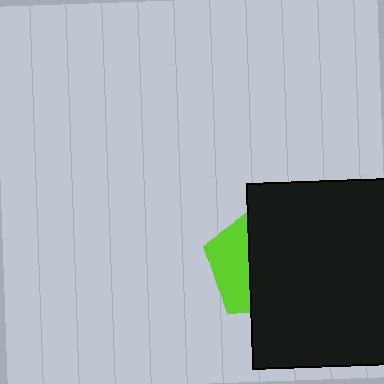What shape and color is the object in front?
The object in front is a black square.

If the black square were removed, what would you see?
You would see the complete lime pentagon.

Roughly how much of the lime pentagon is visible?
A small part of it is visible (roughly 34%).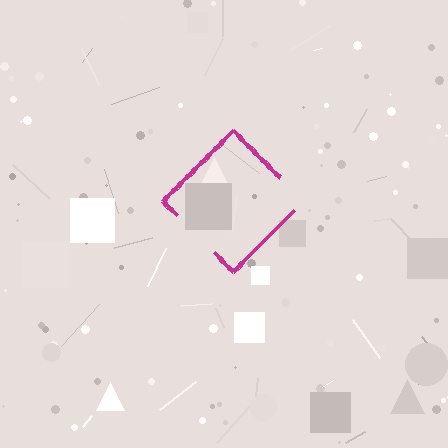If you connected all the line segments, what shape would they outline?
They would outline a diamond.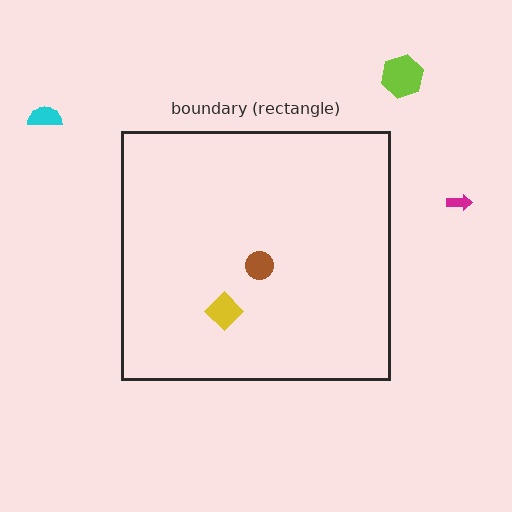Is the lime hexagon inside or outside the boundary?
Outside.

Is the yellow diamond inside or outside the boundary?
Inside.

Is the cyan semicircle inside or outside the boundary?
Outside.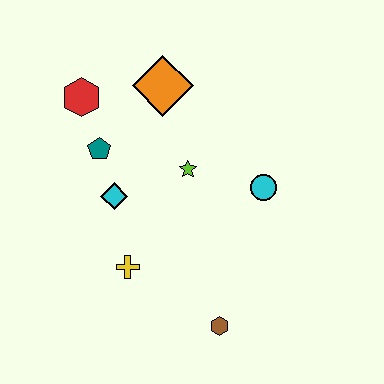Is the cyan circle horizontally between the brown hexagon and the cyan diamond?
No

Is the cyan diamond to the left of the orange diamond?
Yes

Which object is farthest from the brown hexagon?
The red hexagon is farthest from the brown hexagon.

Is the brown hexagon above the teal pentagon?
No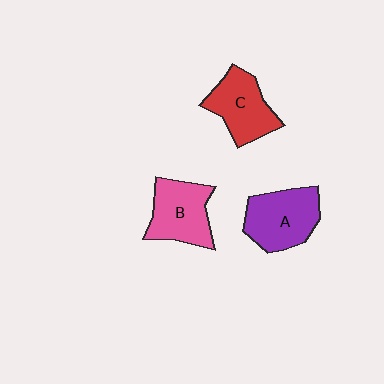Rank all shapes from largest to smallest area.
From largest to smallest: A (purple), B (pink), C (red).